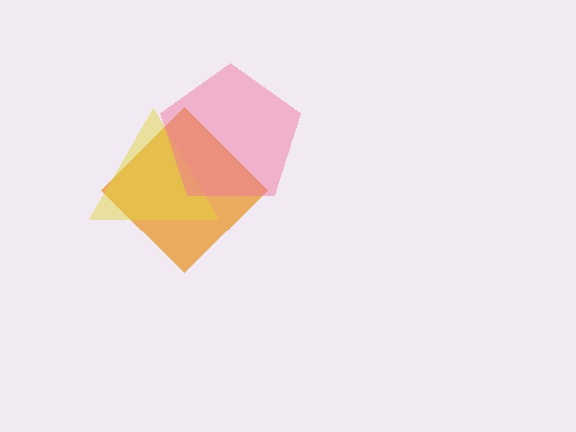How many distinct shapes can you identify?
There are 3 distinct shapes: an orange diamond, a yellow triangle, a pink pentagon.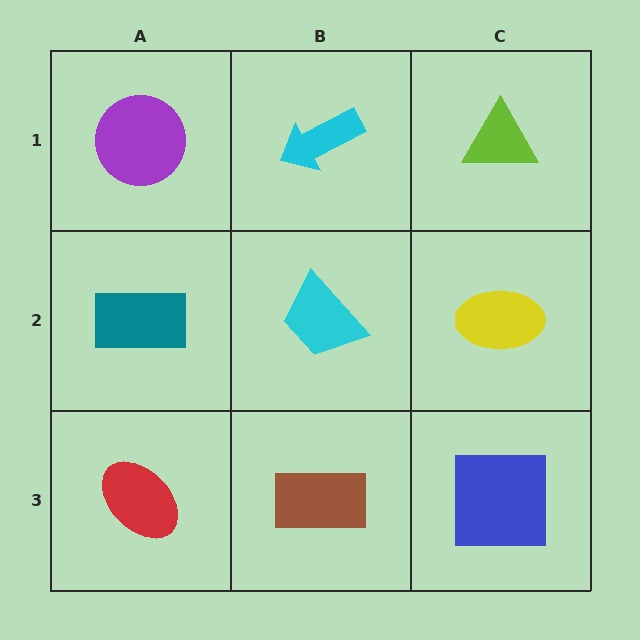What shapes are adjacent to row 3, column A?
A teal rectangle (row 2, column A), a brown rectangle (row 3, column B).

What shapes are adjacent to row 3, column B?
A cyan trapezoid (row 2, column B), a red ellipse (row 3, column A), a blue square (row 3, column C).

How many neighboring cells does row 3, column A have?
2.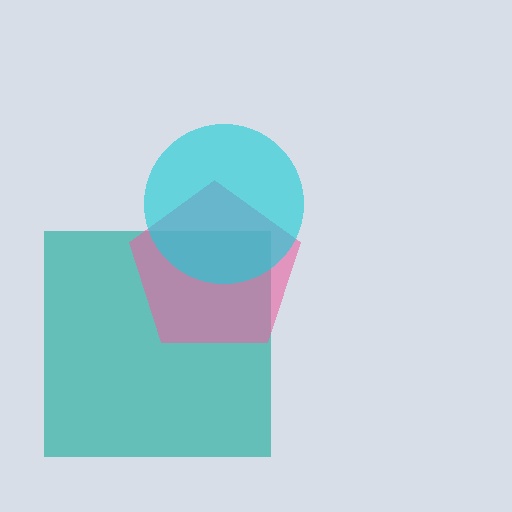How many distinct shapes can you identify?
There are 3 distinct shapes: a teal square, a pink pentagon, a cyan circle.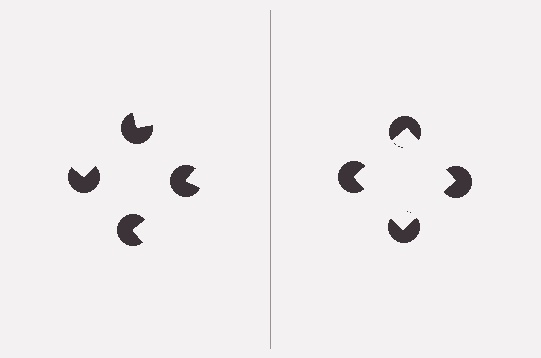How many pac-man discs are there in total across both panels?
8 — 4 on each side.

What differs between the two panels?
The pac-man discs are positioned identically on both sides; only the wedge orientations differ. On the right they align to a square; on the left they are misaligned.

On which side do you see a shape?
An illusory square appears on the right side. On the left side the wedge cuts are rotated, so no coherent shape forms.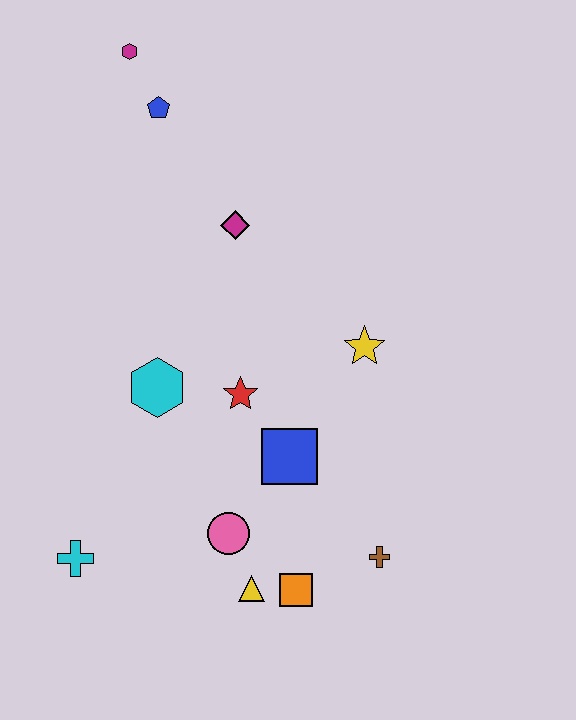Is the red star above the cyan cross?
Yes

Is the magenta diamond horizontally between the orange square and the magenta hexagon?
Yes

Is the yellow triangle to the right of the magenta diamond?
Yes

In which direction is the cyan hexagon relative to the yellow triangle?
The cyan hexagon is above the yellow triangle.